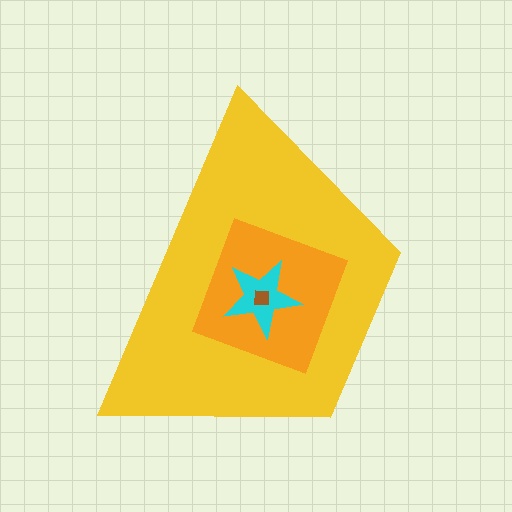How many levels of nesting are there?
4.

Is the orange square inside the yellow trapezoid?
Yes.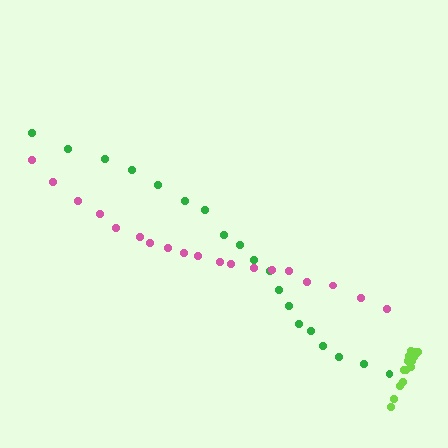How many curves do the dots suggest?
There are 3 distinct paths.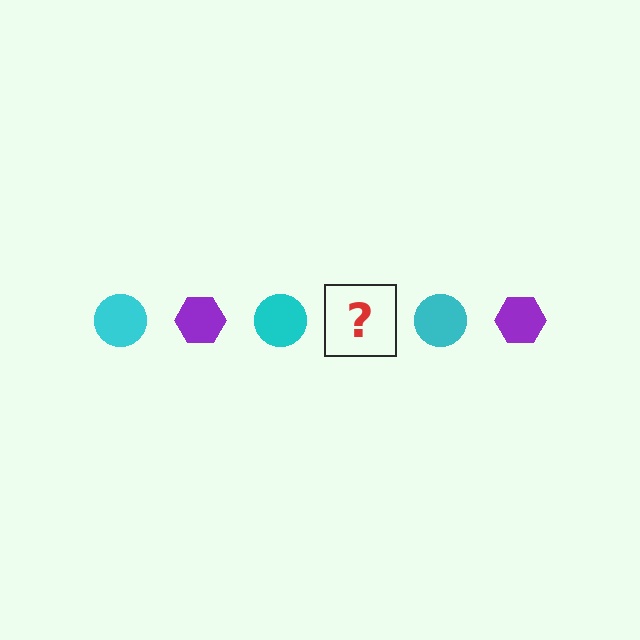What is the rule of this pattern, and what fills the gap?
The rule is that the pattern alternates between cyan circle and purple hexagon. The gap should be filled with a purple hexagon.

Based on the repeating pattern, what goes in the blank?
The blank should be a purple hexagon.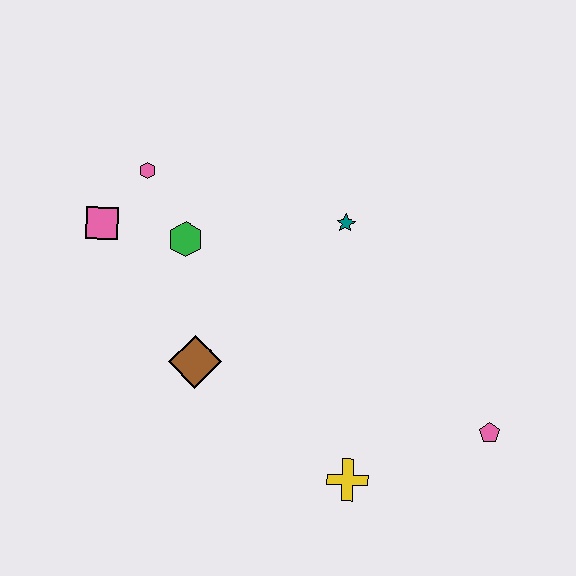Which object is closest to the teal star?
The green hexagon is closest to the teal star.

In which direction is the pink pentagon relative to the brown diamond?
The pink pentagon is to the right of the brown diamond.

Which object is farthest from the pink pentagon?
The pink square is farthest from the pink pentagon.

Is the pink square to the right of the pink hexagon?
No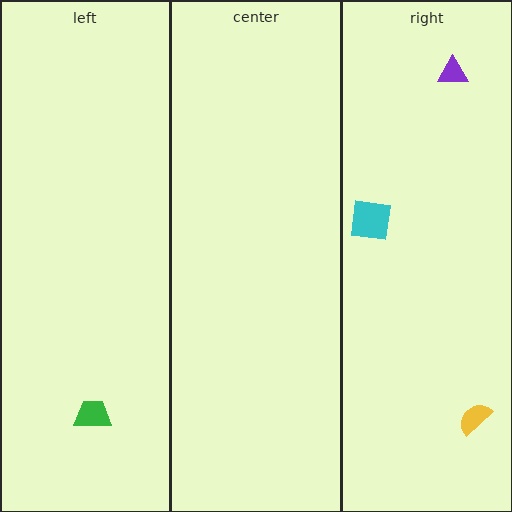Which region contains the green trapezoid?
The left region.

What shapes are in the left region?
The green trapezoid.